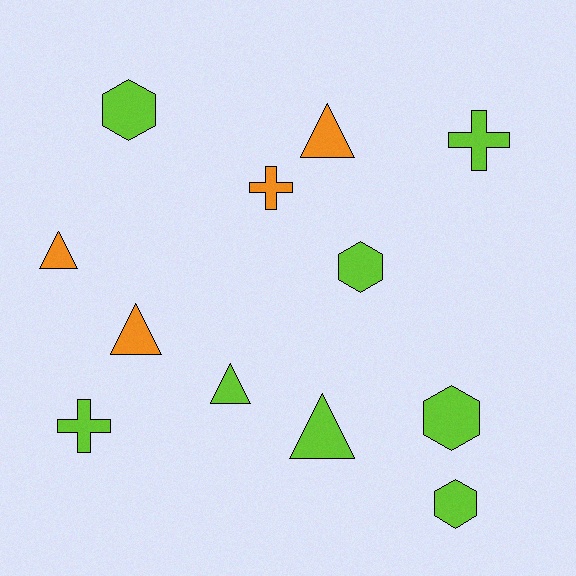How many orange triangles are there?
There are 3 orange triangles.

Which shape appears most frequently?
Triangle, with 5 objects.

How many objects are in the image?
There are 12 objects.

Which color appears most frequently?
Lime, with 8 objects.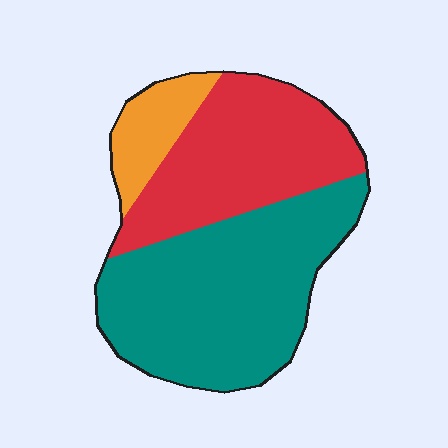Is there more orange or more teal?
Teal.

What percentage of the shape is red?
Red takes up about three eighths (3/8) of the shape.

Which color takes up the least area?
Orange, at roughly 10%.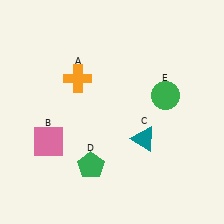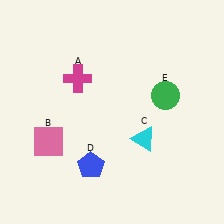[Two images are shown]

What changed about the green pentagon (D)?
In Image 1, D is green. In Image 2, it changed to blue.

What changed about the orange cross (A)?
In Image 1, A is orange. In Image 2, it changed to magenta.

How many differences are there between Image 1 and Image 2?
There are 3 differences between the two images.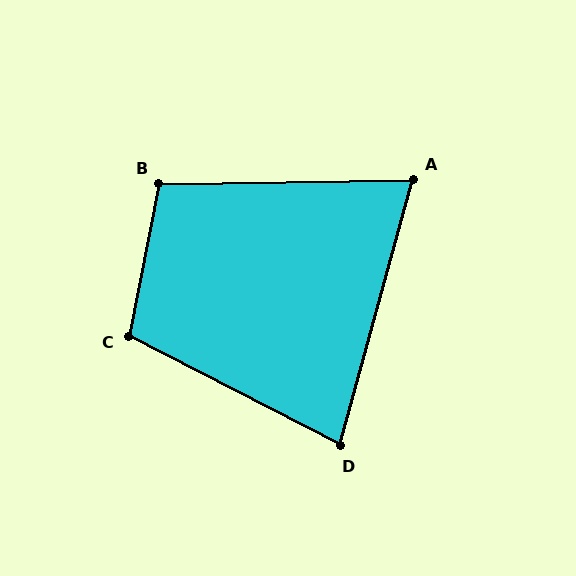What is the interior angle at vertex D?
Approximately 78 degrees (acute).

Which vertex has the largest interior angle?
C, at approximately 106 degrees.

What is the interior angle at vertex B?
Approximately 102 degrees (obtuse).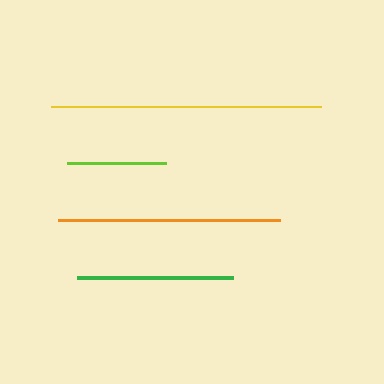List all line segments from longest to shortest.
From longest to shortest: yellow, orange, green, lime.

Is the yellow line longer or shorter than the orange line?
The yellow line is longer than the orange line.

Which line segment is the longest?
The yellow line is the longest at approximately 270 pixels.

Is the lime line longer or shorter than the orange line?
The orange line is longer than the lime line.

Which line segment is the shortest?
The lime line is the shortest at approximately 99 pixels.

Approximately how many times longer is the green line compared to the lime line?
The green line is approximately 1.6 times the length of the lime line.